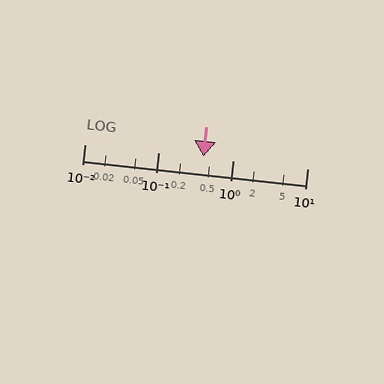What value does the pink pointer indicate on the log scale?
The pointer indicates approximately 0.4.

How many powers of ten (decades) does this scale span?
The scale spans 3 decades, from 0.01 to 10.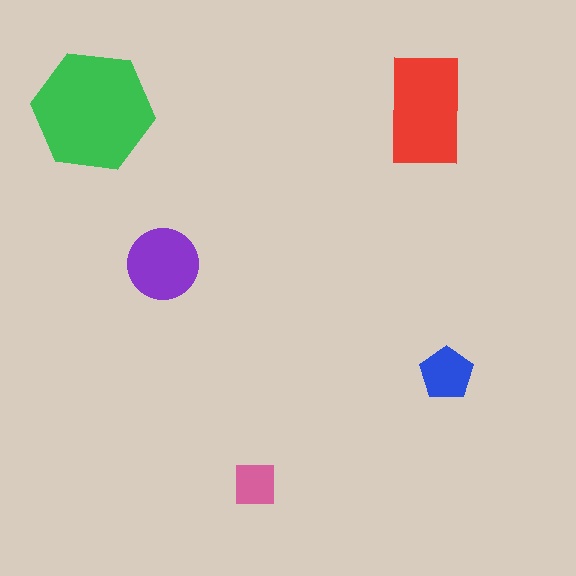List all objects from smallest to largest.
The pink square, the blue pentagon, the purple circle, the red rectangle, the green hexagon.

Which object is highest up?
The red rectangle is topmost.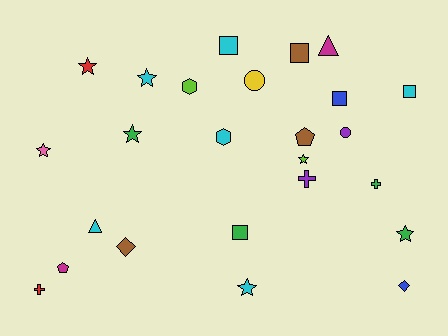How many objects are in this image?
There are 25 objects.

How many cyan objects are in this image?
There are 6 cyan objects.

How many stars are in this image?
There are 7 stars.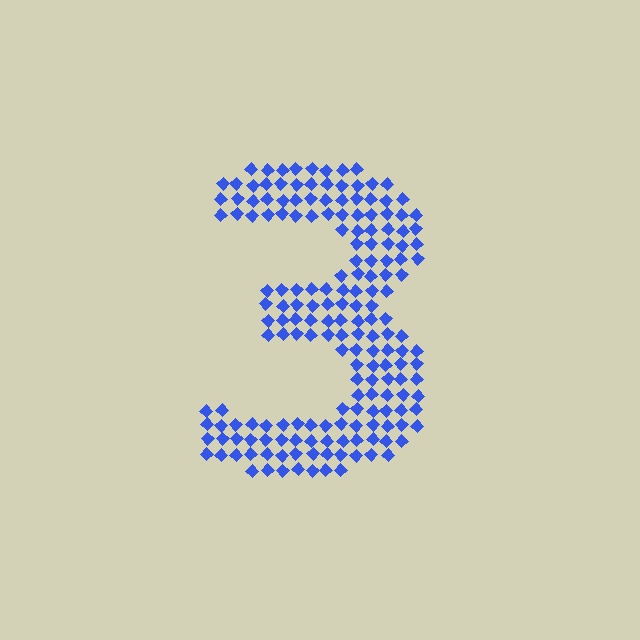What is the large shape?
The large shape is the digit 3.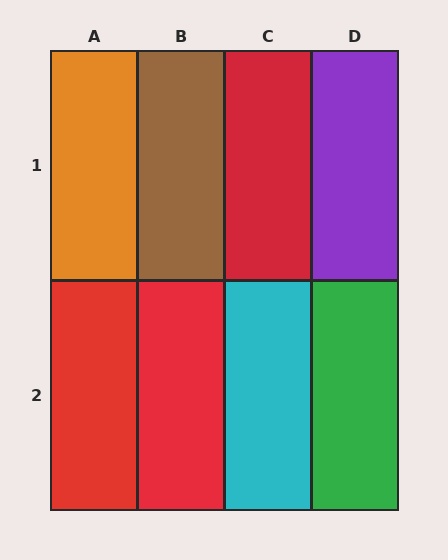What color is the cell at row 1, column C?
Red.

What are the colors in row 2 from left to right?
Red, red, cyan, green.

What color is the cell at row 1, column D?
Purple.